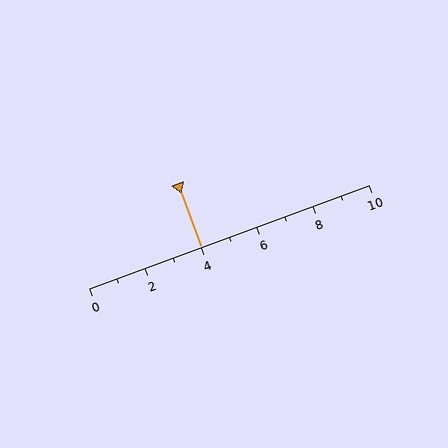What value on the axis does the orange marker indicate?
The marker indicates approximately 4.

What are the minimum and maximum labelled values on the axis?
The axis runs from 0 to 10.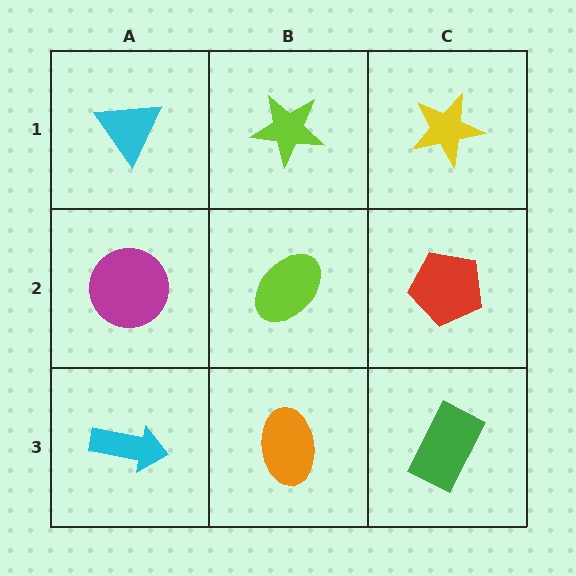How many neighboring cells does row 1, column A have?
2.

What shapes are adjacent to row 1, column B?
A lime ellipse (row 2, column B), a cyan triangle (row 1, column A), a yellow star (row 1, column C).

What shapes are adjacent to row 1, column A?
A magenta circle (row 2, column A), a lime star (row 1, column B).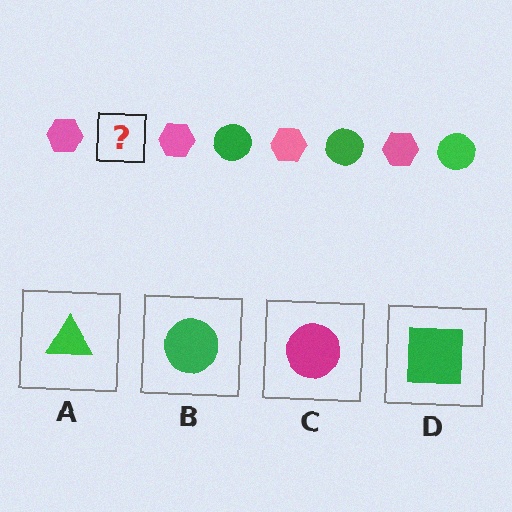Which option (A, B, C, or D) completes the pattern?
B.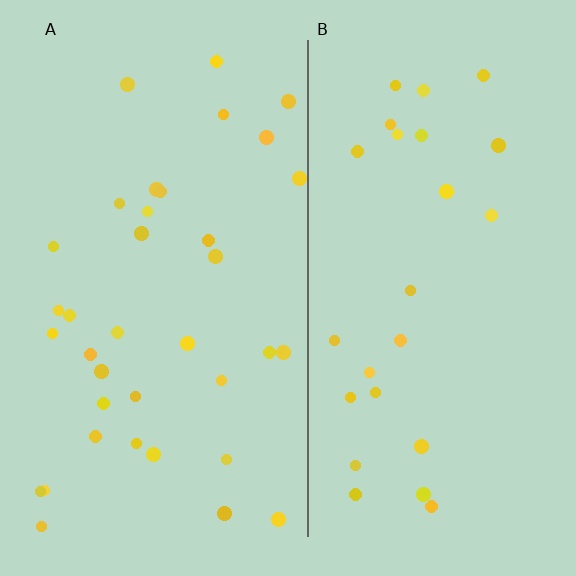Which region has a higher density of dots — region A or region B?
A (the left).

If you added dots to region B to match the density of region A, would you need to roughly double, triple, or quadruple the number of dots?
Approximately double.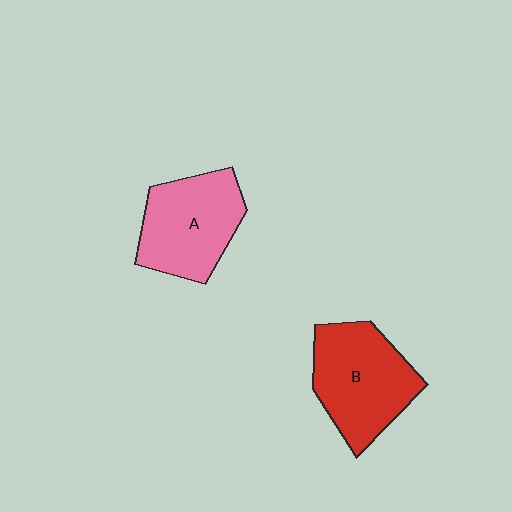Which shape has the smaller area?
Shape A (pink).